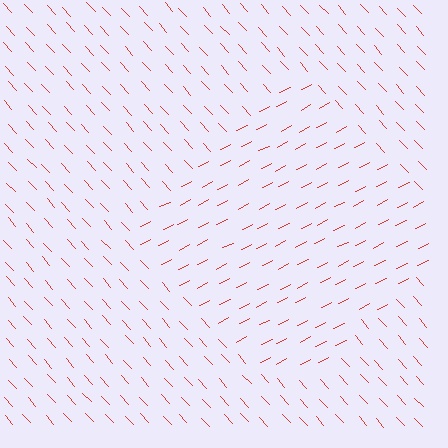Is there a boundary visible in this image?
Yes, there is a texture boundary formed by a change in line orientation.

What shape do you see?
I see a diamond.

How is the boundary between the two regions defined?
The boundary is defined purely by a change in line orientation (approximately 75 degrees difference). All lines are the same color and thickness.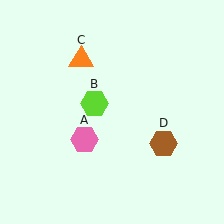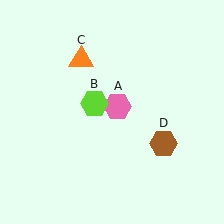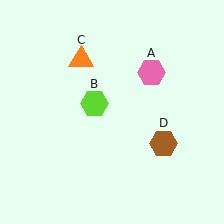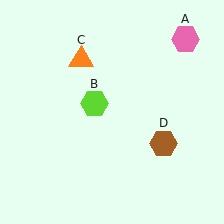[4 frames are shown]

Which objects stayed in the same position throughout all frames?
Lime hexagon (object B) and orange triangle (object C) and brown hexagon (object D) remained stationary.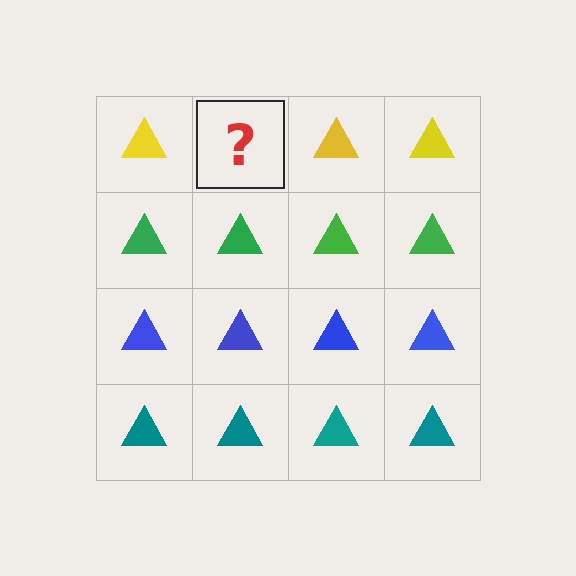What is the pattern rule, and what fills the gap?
The rule is that each row has a consistent color. The gap should be filled with a yellow triangle.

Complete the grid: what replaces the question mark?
The question mark should be replaced with a yellow triangle.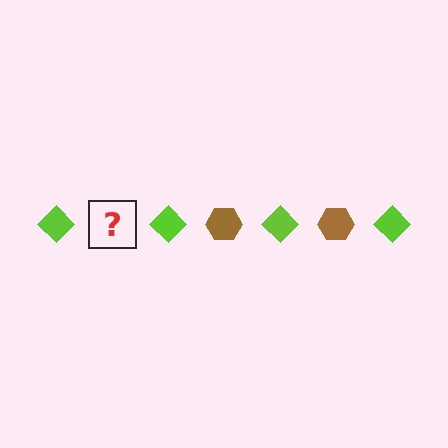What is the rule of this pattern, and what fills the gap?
The rule is that the pattern alternates between lime diamond and brown hexagon. The gap should be filled with a brown hexagon.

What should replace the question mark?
The question mark should be replaced with a brown hexagon.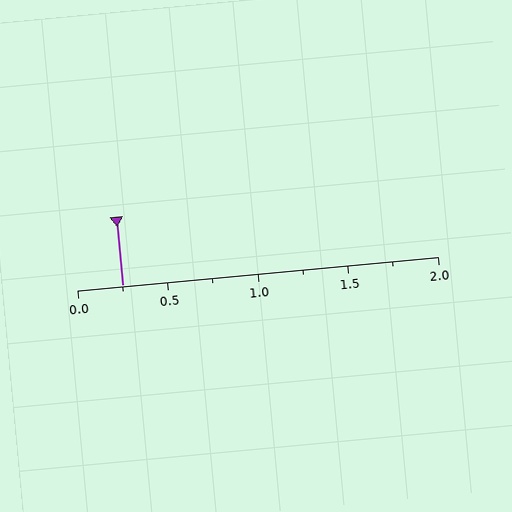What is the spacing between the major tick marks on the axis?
The major ticks are spaced 0.5 apart.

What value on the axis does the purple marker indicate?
The marker indicates approximately 0.25.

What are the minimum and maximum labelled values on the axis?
The axis runs from 0.0 to 2.0.